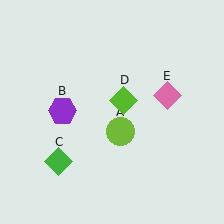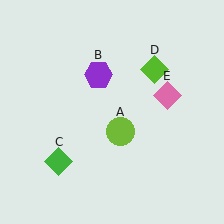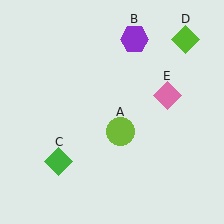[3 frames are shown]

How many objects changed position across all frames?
2 objects changed position: purple hexagon (object B), lime diamond (object D).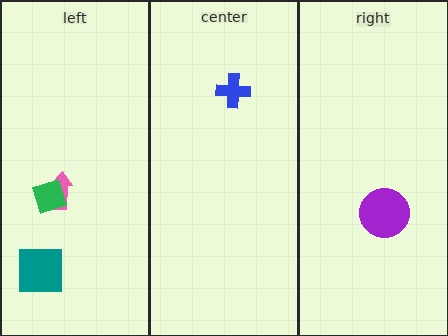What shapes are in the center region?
The blue cross.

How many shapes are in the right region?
1.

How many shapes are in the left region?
3.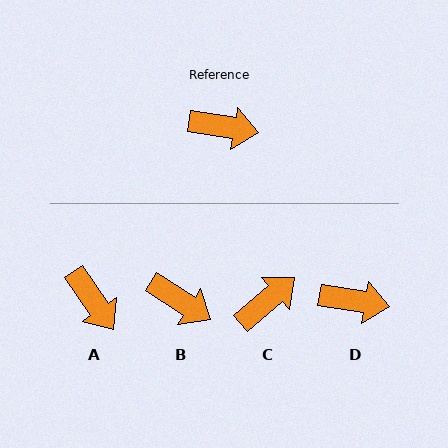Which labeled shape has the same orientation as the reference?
D.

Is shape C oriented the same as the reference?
No, it is off by about 50 degrees.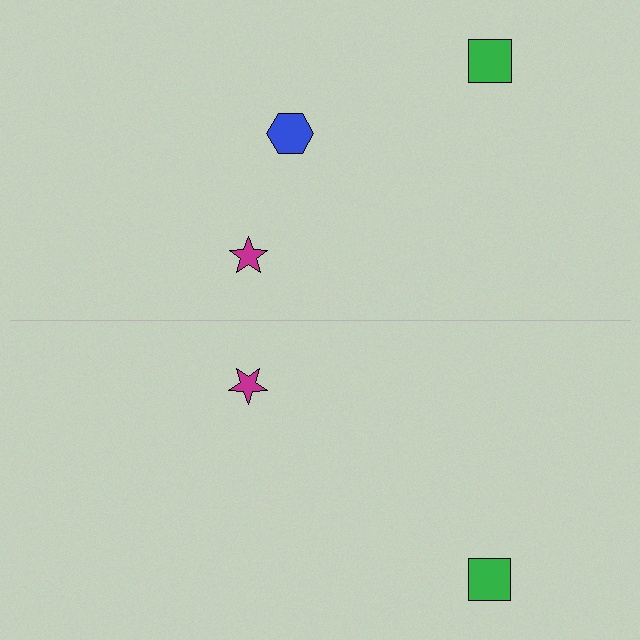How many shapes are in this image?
There are 5 shapes in this image.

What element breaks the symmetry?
A blue hexagon is missing from the bottom side.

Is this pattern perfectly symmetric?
No, the pattern is not perfectly symmetric. A blue hexagon is missing from the bottom side.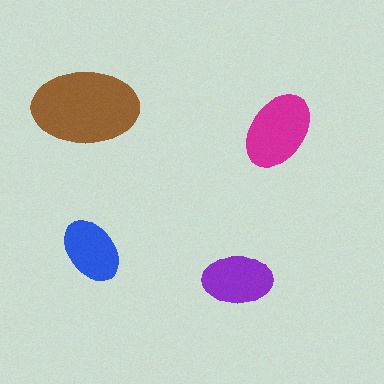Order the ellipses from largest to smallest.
the brown one, the magenta one, the purple one, the blue one.